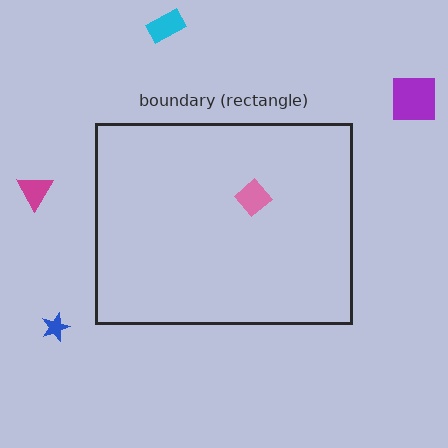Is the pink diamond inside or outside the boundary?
Inside.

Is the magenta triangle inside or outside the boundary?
Outside.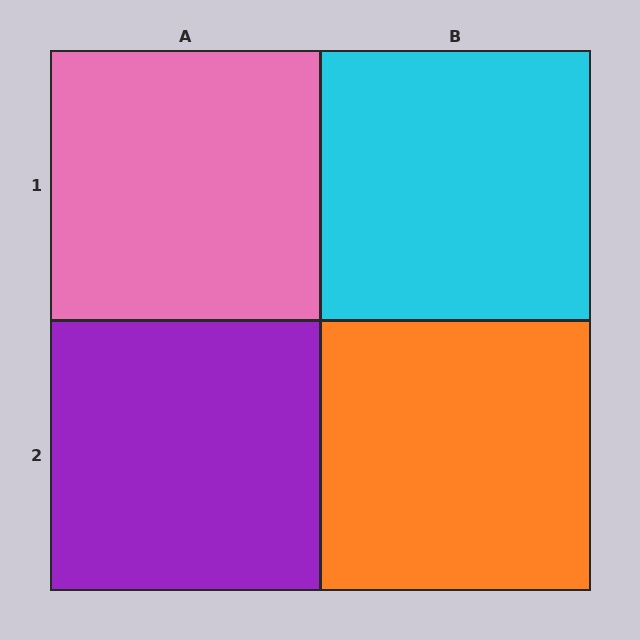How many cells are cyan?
1 cell is cyan.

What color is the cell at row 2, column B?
Orange.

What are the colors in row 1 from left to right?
Pink, cyan.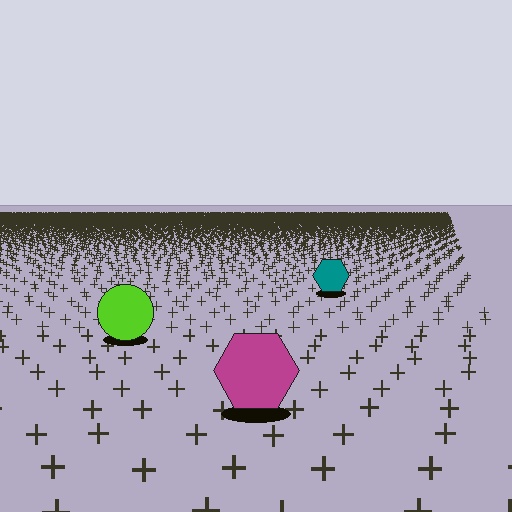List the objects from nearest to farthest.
From nearest to farthest: the magenta hexagon, the lime circle, the teal hexagon.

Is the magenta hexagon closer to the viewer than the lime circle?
Yes. The magenta hexagon is closer — you can tell from the texture gradient: the ground texture is coarser near it.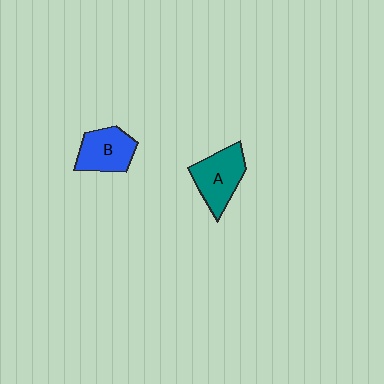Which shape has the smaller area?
Shape B (blue).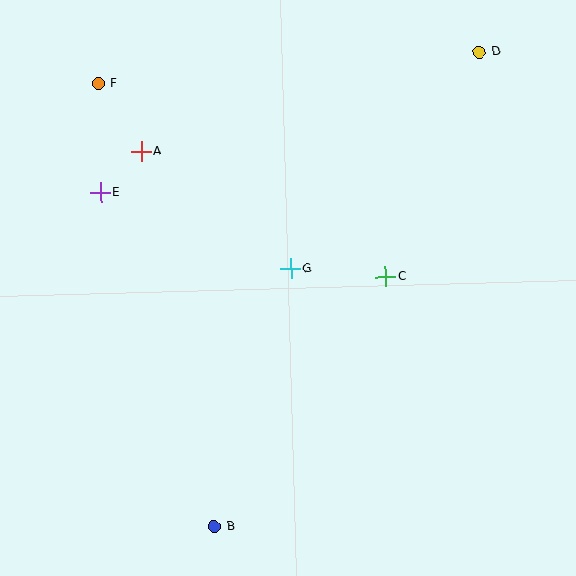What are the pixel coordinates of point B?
Point B is at (215, 526).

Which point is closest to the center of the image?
Point G at (291, 269) is closest to the center.